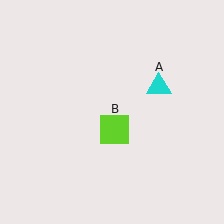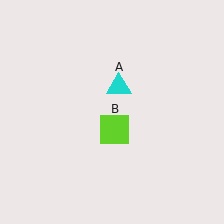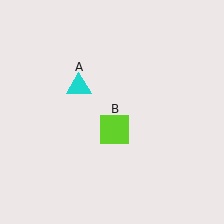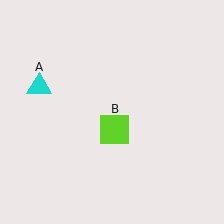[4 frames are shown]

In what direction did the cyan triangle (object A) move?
The cyan triangle (object A) moved left.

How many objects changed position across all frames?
1 object changed position: cyan triangle (object A).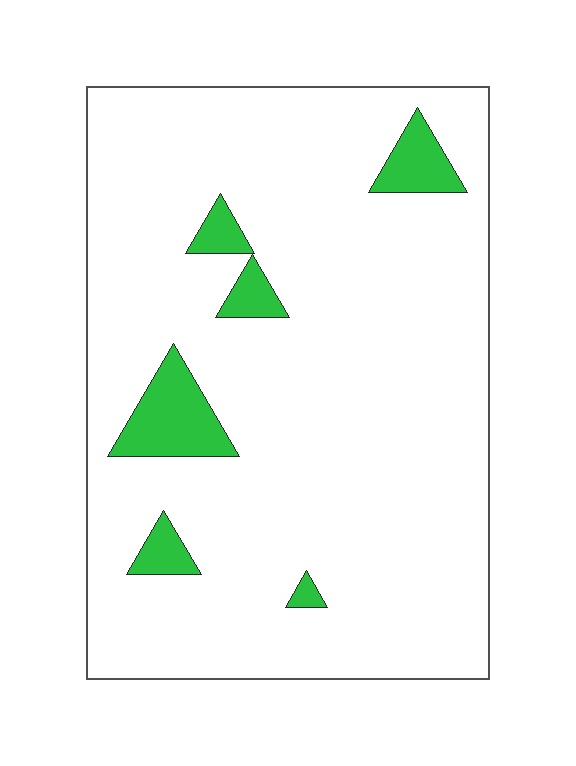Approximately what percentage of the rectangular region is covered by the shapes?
Approximately 10%.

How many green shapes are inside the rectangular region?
6.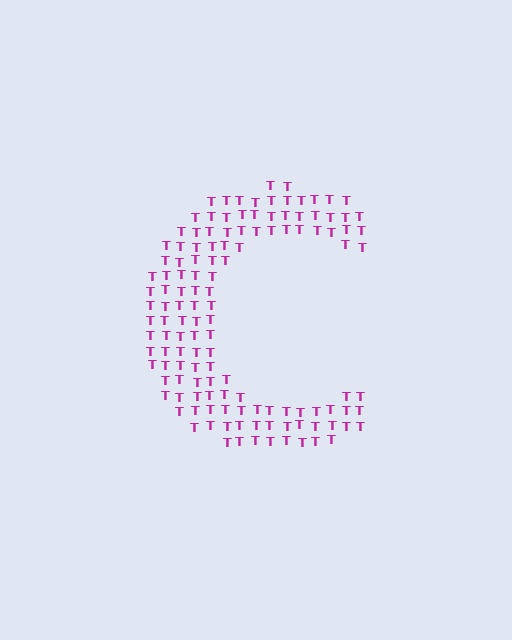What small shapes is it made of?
It is made of small letter T's.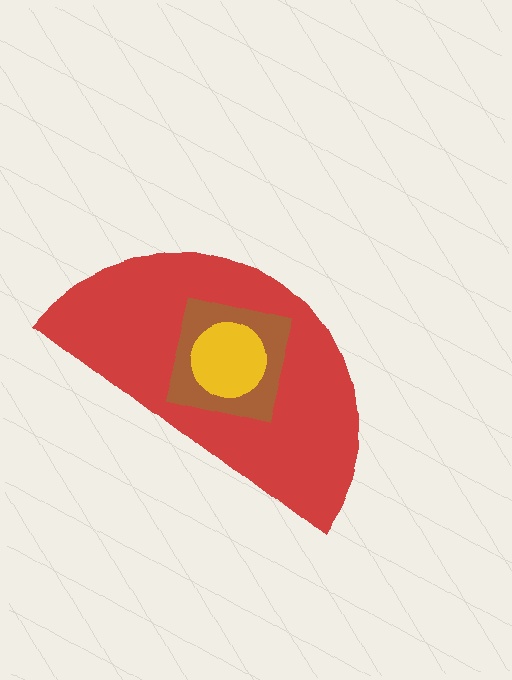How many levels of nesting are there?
3.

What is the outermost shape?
The red semicircle.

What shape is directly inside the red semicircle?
The brown square.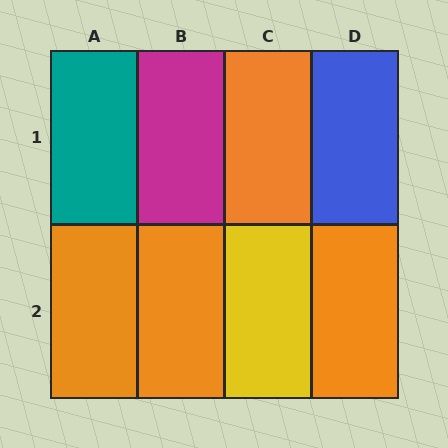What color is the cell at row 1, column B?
Magenta.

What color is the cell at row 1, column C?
Orange.